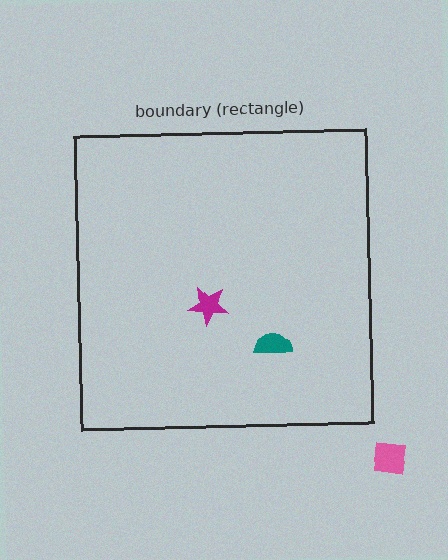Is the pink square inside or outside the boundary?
Outside.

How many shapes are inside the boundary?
2 inside, 1 outside.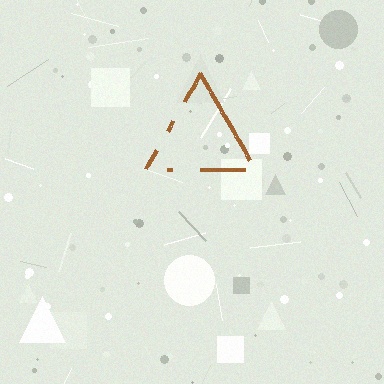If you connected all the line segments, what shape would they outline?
They would outline a triangle.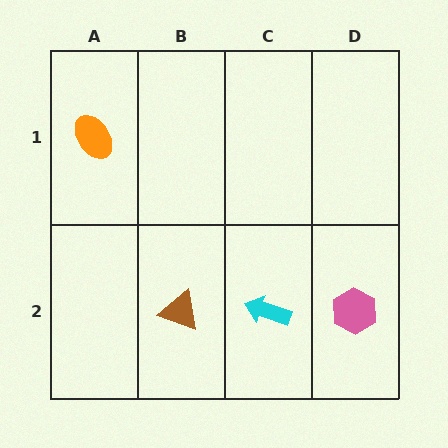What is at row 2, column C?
A cyan arrow.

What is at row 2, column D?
A pink hexagon.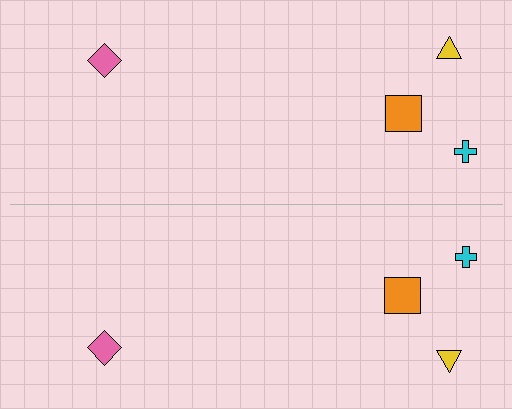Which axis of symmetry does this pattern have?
The pattern has a horizontal axis of symmetry running through the center of the image.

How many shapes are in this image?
There are 8 shapes in this image.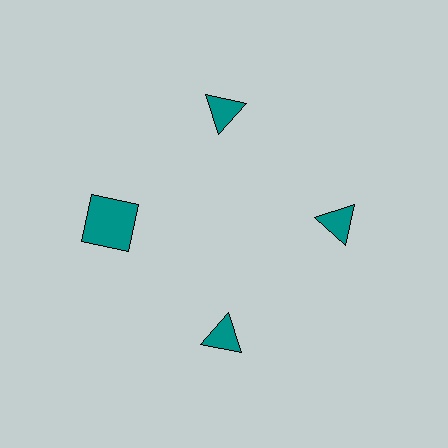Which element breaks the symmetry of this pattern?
The teal square at roughly the 9 o'clock position breaks the symmetry. All other shapes are teal triangles.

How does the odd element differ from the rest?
It has a different shape: square instead of triangle.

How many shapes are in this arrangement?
There are 4 shapes arranged in a ring pattern.